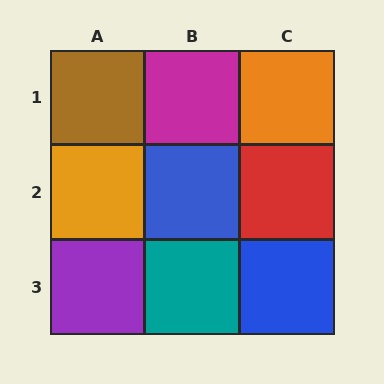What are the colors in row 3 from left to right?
Purple, teal, blue.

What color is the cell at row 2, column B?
Blue.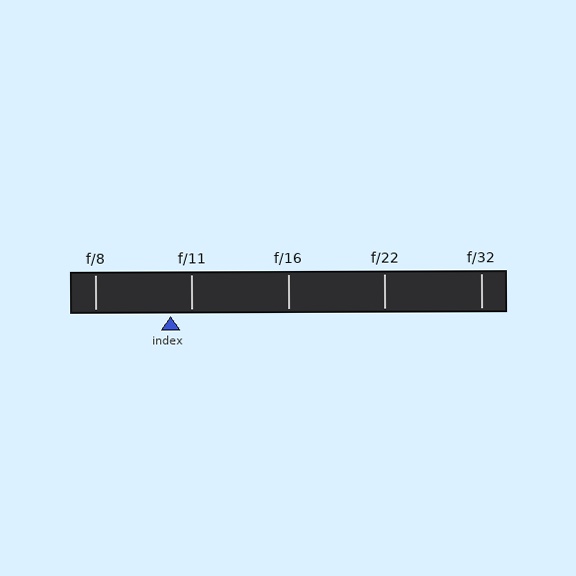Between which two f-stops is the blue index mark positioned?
The index mark is between f/8 and f/11.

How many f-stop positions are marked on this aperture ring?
There are 5 f-stop positions marked.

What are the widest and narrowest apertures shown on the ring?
The widest aperture shown is f/8 and the narrowest is f/32.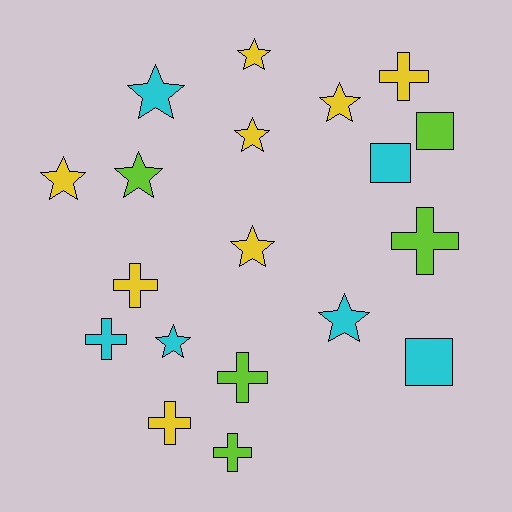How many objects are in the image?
There are 19 objects.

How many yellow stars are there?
There are 5 yellow stars.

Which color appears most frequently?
Yellow, with 8 objects.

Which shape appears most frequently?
Star, with 9 objects.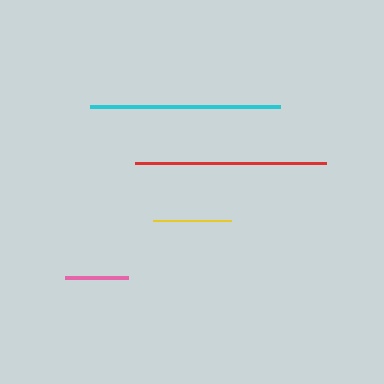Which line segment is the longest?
The red line is the longest at approximately 190 pixels.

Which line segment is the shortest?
The pink line is the shortest at approximately 63 pixels.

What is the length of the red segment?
The red segment is approximately 190 pixels long.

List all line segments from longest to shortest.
From longest to shortest: red, cyan, yellow, pink.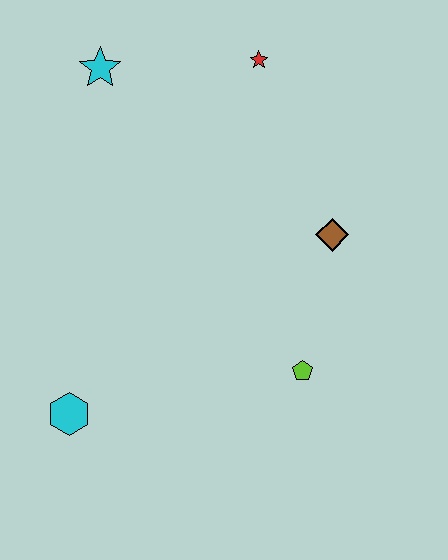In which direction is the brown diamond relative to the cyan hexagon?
The brown diamond is to the right of the cyan hexagon.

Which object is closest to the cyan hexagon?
The lime pentagon is closest to the cyan hexagon.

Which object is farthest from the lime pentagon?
The cyan star is farthest from the lime pentagon.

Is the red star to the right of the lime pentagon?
No